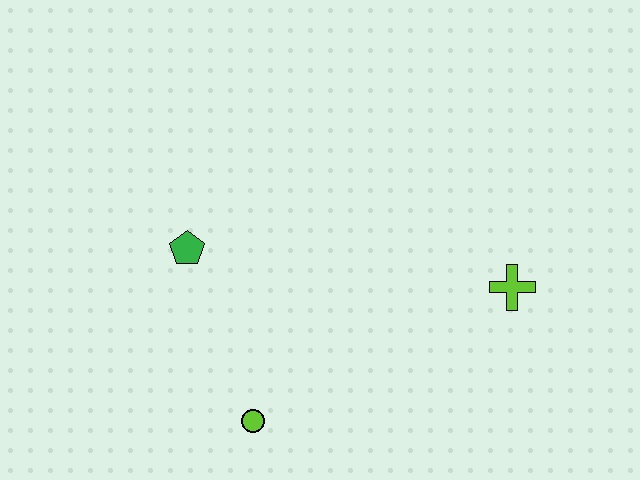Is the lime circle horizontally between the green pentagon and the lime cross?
Yes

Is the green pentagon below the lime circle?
No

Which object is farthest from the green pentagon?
The lime cross is farthest from the green pentagon.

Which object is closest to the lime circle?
The green pentagon is closest to the lime circle.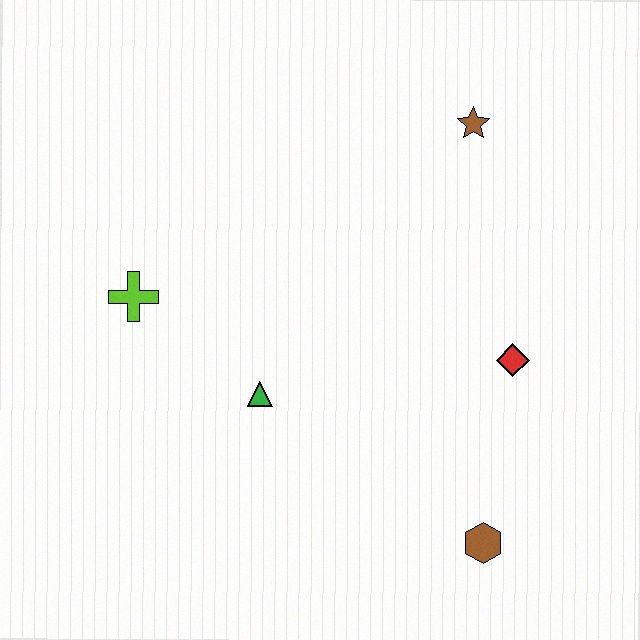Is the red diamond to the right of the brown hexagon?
Yes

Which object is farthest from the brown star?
The brown hexagon is farthest from the brown star.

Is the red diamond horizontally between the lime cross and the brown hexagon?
No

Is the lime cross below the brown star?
Yes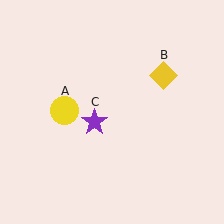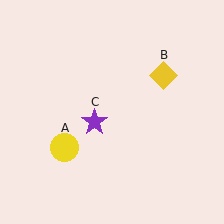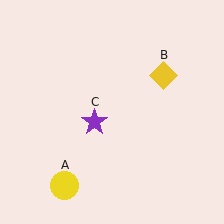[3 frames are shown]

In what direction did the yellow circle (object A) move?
The yellow circle (object A) moved down.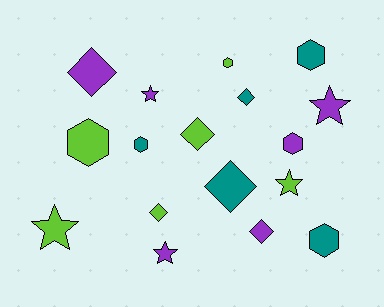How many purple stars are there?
There are 3 purple stars.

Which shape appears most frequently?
Diamond, with 6 objects.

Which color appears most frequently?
Lime, with 6 objects.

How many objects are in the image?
There are 17 objects.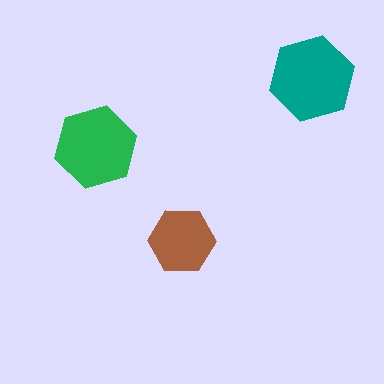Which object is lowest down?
The brown hexagon is bottommost.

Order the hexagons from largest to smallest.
the teal one, the green one, the brown one.